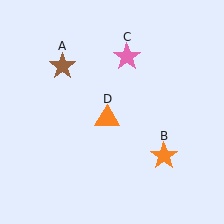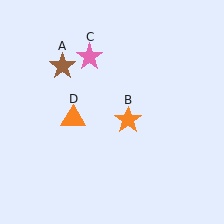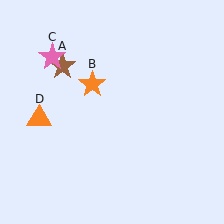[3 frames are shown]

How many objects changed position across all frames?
3 objects changed position: orange star (object B), pink star (object C), orange triangle (object D).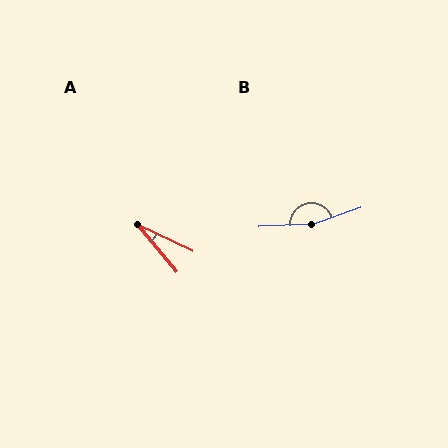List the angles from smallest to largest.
A (25°), B (164°).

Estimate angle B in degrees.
Approximately 164 degrees.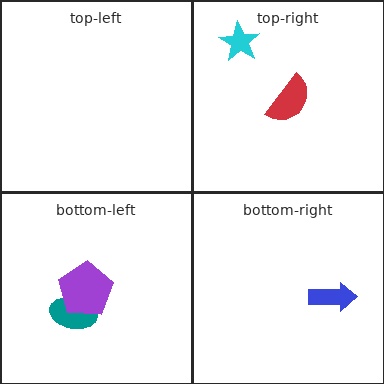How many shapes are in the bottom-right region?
1.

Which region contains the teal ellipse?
The bottom-left region.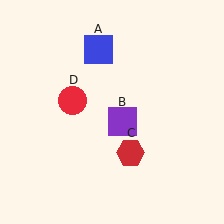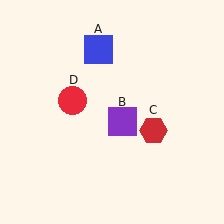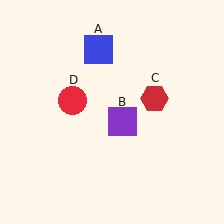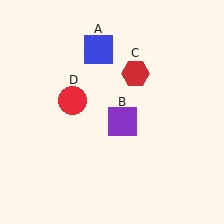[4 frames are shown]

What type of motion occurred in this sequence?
The red hexagon (object C) rotated counterclockwise around the center of the scene.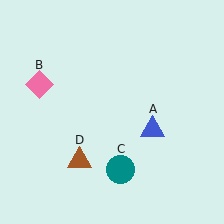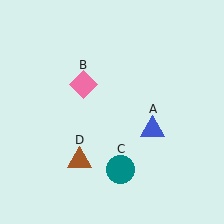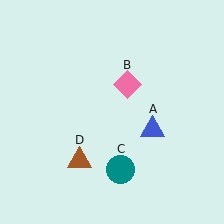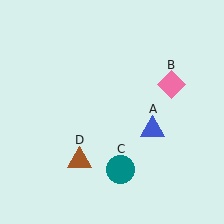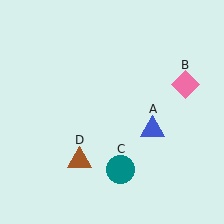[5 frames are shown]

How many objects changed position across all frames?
1 object changed position: pink diamond (object B).